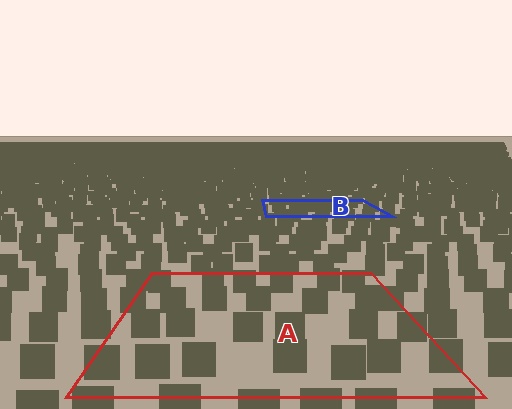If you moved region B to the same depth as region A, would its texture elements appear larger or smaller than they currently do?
They would appear larger. At a closer depth, the same texture elements are projected at a bigger on-screen size.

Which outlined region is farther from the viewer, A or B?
Region B is farther from the viewer — the texture elements inside it appear smaller and more densely packed.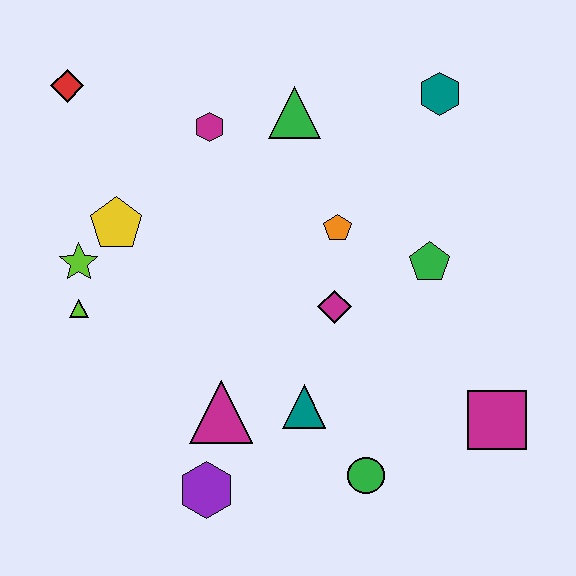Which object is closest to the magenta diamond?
The orange pentagon is closest to the magenta diamond.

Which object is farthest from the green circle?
The red diamond is farthest from the green circle.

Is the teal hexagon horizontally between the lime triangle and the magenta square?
Yes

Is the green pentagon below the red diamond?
Yes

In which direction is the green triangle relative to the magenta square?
The green triangle is above the magenta square.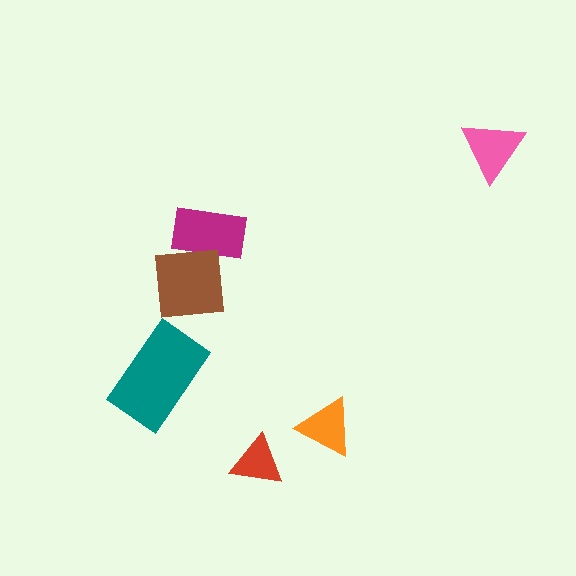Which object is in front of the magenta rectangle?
The brown square is in front of the magenta rectangle.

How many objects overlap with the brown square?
1 object overlaps with the brown square.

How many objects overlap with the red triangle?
0 objects overlap with the red triangle.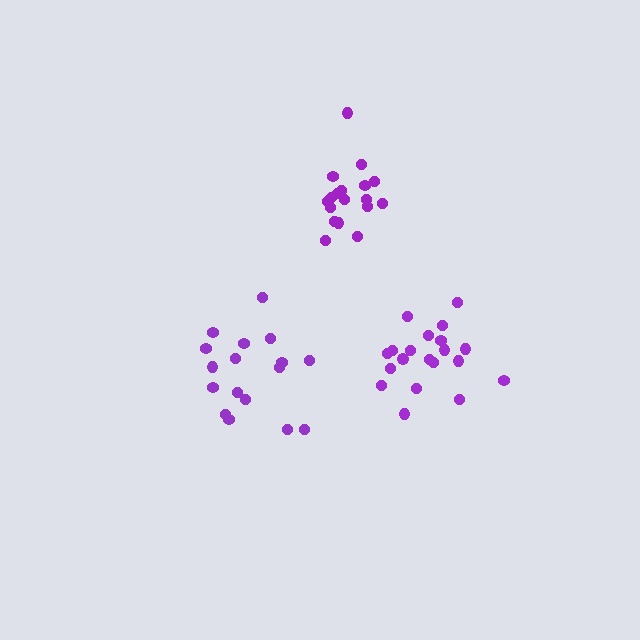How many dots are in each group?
Group 1: 18 dots, Group 2: 17 dots, Group 3: 20 dots (55 total).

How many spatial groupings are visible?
There are 3 spatial groupings.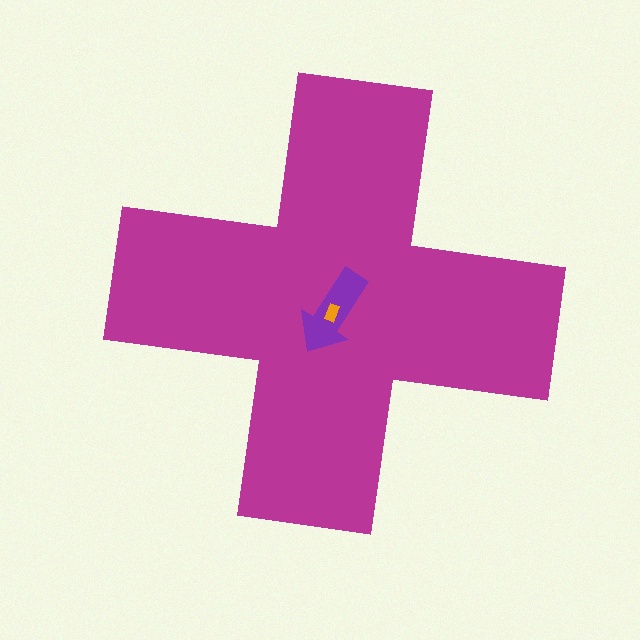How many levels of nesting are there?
3.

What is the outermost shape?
The magenta cross.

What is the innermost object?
The orange rectangle.